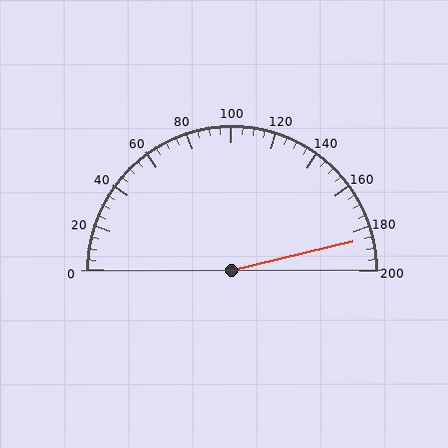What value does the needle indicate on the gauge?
The needle indicates approximately 185.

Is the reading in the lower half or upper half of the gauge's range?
The reading is in the upper half of the range (0 to 200).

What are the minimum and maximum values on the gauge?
The gauge ranges from 0 to 200.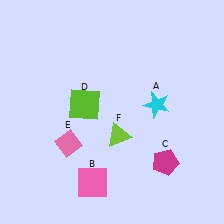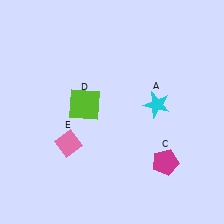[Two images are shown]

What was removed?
The lime triangle (F), the pink square (B) were removed in Image 2.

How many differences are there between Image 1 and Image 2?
There are 2 differences between the two images.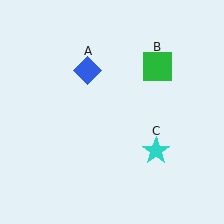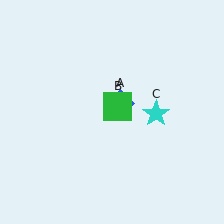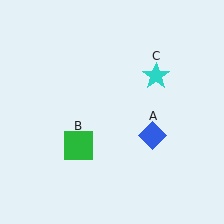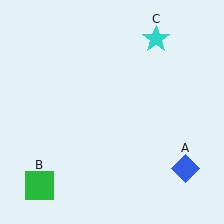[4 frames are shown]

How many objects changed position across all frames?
3 objects changed position: blue diamond (object A), green square (object B), cyan star (object C).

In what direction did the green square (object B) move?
The green square (object B) moved down and to the left.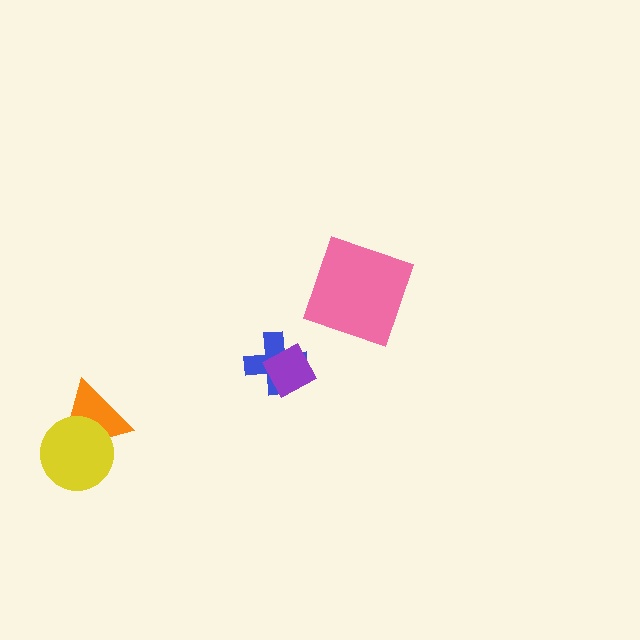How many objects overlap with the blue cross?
1 object overlaps with the blue cross.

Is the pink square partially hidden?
No, no other shape covers it.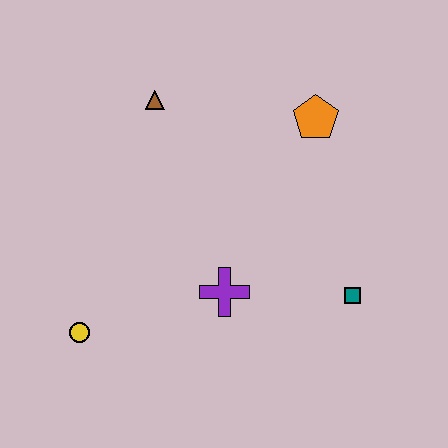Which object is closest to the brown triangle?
The orange pentagon is closest to the brown triangle.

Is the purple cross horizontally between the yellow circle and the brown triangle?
No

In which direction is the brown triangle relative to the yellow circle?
The brown triangle is above the yellow circle.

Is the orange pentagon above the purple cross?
Yes